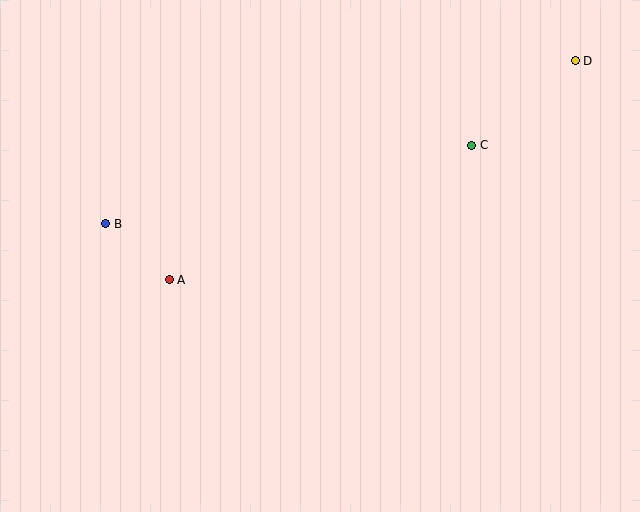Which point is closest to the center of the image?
Point A at (169, 280) is closest to the center.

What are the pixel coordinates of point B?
Point B is at (106, 224).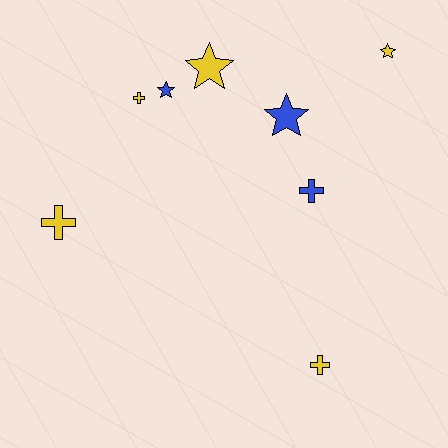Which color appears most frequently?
Yellow, with 5 objects.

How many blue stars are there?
There are 2 blue stars.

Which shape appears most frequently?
Star, with 4 objects.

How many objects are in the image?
There are 8 objects.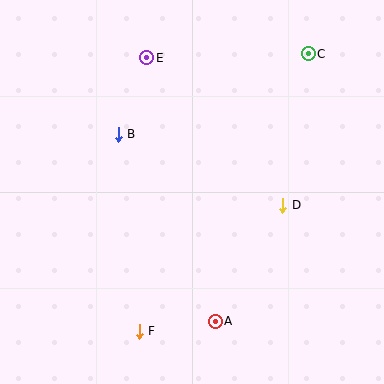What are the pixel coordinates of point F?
Point F is at (139, 331).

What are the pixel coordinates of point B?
Point B is at (118, 134).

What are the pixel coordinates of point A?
Point A is at (215, 321).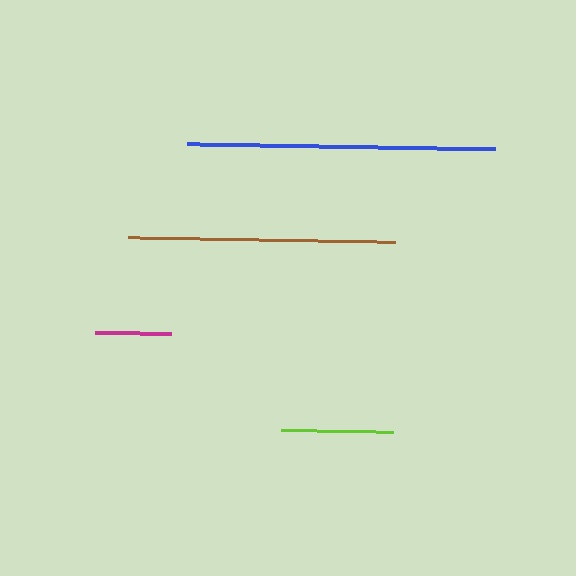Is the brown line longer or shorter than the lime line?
The brown line is longer than the lime line.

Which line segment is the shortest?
The magenta line is the shortest at approximately 76 pixels.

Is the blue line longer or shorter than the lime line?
The blue line is longer than the lime line.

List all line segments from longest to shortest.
From longest to shortest: blue, brown, lime, magenta.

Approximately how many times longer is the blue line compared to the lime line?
The blue line is approximately 2.7 times the length of the lime line.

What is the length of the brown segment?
The brown segment is approximately 267 pixels long.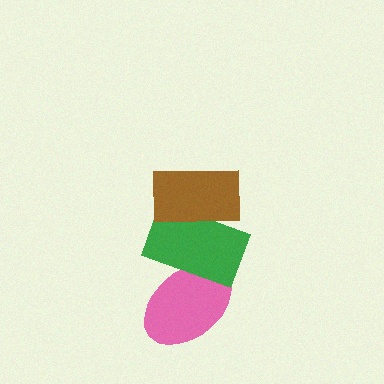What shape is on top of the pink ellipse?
The green rectangle is on top of the pink ellipse.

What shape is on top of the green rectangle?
The brown rectangle is on top of the green rectangle.